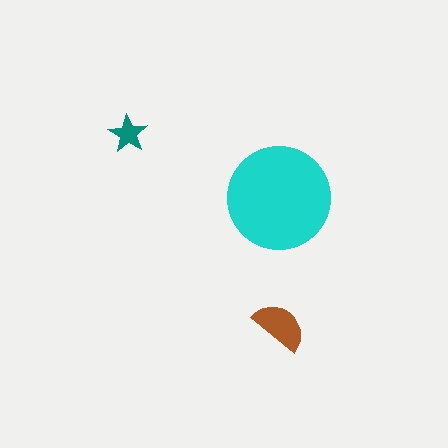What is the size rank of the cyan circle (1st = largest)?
1st.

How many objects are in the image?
There are 3 objects in the image.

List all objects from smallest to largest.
The teal star, the brown semicircle, the cyan circle.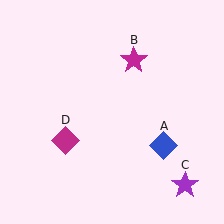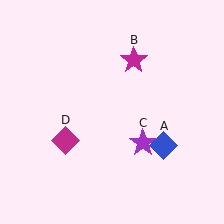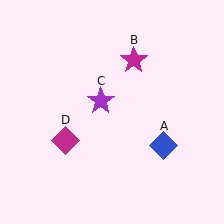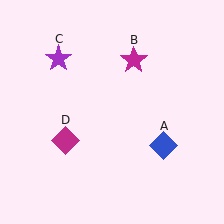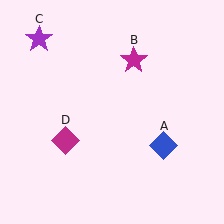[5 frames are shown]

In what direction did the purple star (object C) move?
The purple star (object C) moved up and to the left.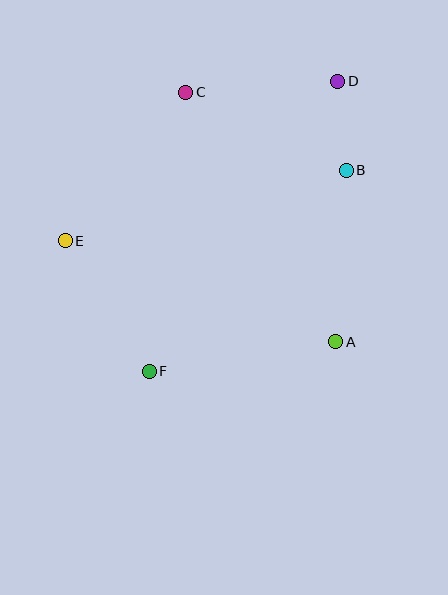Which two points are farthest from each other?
Points D and F are farthest from each other.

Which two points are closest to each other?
Points B and D are closest to each other.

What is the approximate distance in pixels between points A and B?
The distance between A and B is approximately 172 pixels.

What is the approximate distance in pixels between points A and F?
The distance between A and F is approximately 189 pixels.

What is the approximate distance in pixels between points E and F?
The distance between E and F is approximately 155 pixels.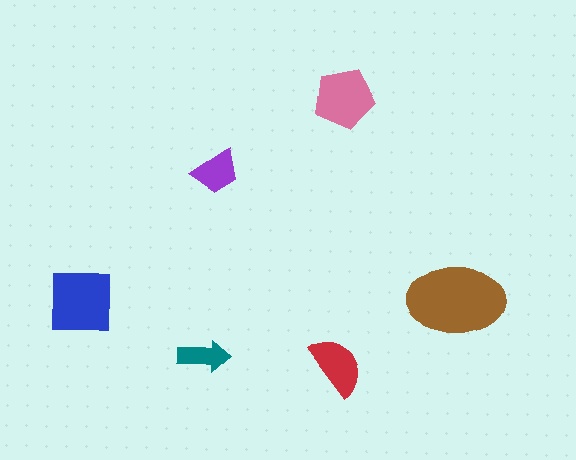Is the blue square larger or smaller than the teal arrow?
Larger.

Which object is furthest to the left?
The blue square is leftmost.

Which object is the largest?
The brown ellipse.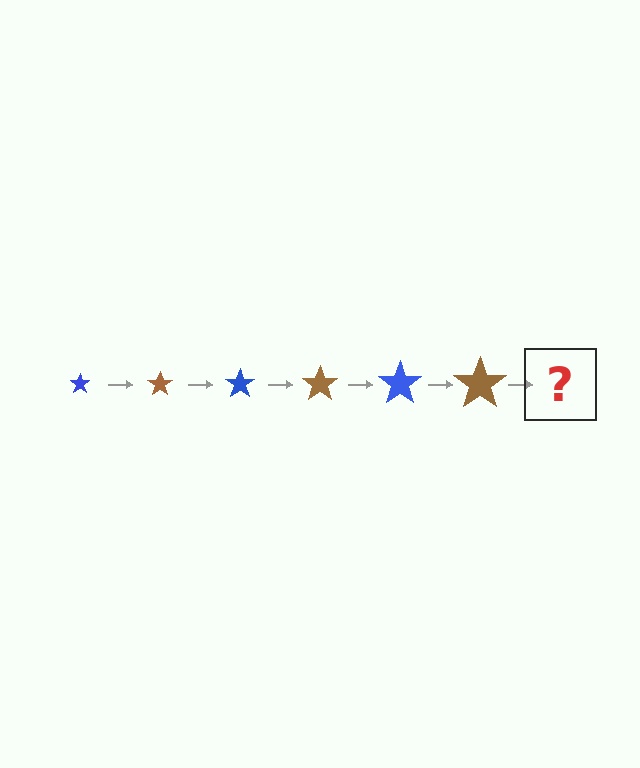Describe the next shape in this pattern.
It should be a blue star, larger than the previous one.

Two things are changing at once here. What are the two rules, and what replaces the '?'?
The two rules are that the star grows larger each step and the color cycles through blue and brown. The '?' should be a blue star, larger than the previous one.